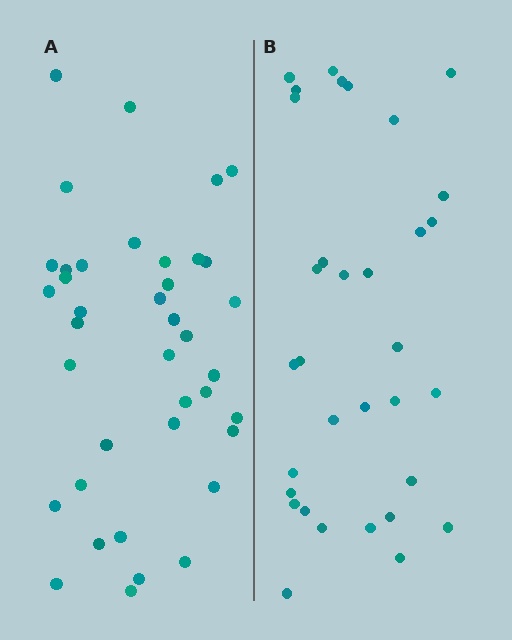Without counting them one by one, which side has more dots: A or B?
Region A (the left region) has more dots.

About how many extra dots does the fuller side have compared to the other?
Region A has about 6 more dots than region B.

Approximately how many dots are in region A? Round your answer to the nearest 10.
About 40 dots. (The exact count is 39, which rounds to 40.)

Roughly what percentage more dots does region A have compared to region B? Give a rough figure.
About 20% more.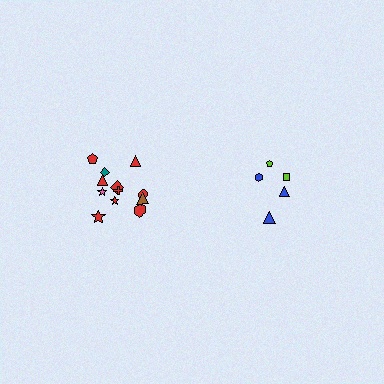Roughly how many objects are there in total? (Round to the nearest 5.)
Roughly 15 objects in total.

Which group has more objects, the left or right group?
The left group.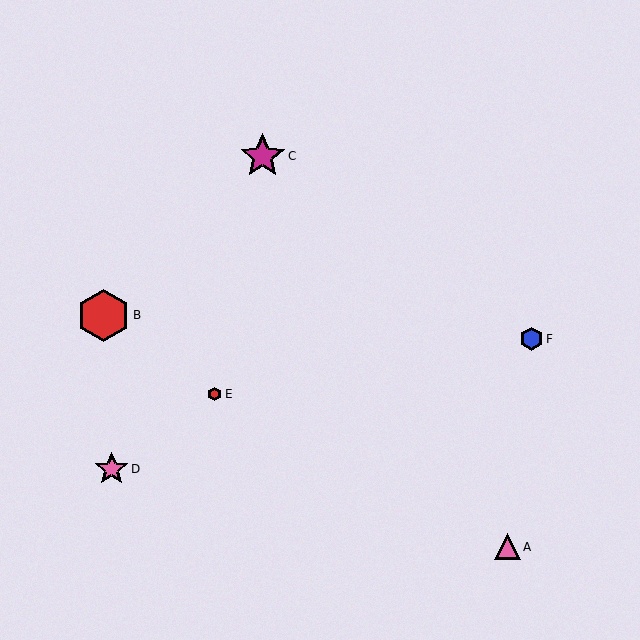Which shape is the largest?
The red hexagon (labeled B) is the largest.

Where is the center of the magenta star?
The center of the magenta star is at (263, 156).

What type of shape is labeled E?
Shape E is a red hexagon.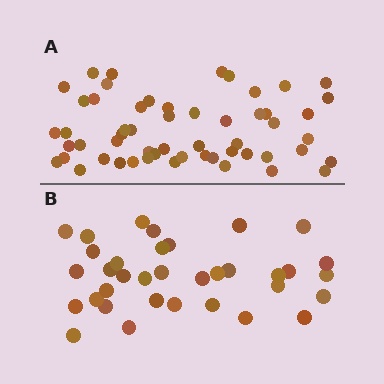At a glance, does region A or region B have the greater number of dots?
Region A (the top region) has more dots.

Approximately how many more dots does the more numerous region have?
Region A has approximately 20 more dots than region B.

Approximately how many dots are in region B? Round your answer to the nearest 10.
About 40 dots. (The exact count is 35, which rounds to 40.)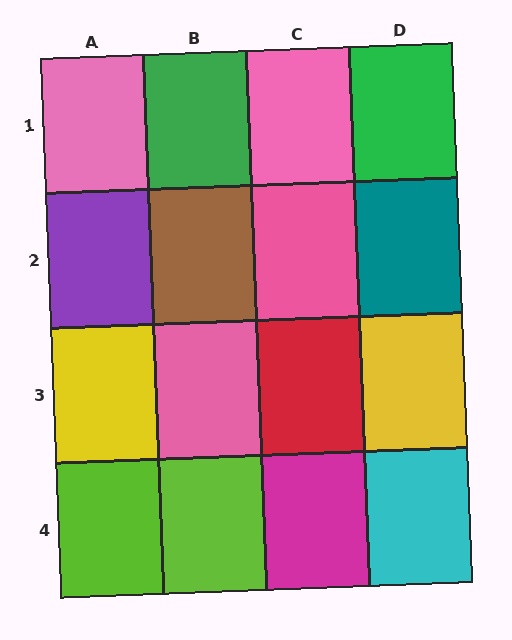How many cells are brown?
1 cell is brown.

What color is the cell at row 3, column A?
Yellow.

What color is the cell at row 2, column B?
Brown.